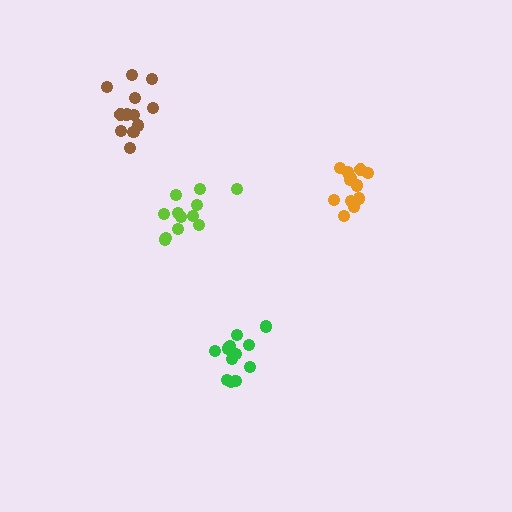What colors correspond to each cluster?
The clusters are colored: brown, green, lime, orange.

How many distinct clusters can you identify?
There are 4 distinct clusters.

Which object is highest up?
The brown cluster is topmost.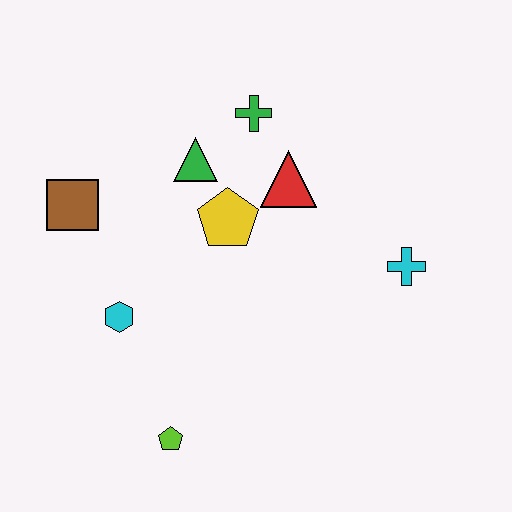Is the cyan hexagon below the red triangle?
Yes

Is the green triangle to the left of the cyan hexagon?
No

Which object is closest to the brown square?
The cyan hexagon is closest to the brown square.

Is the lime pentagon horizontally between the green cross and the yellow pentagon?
No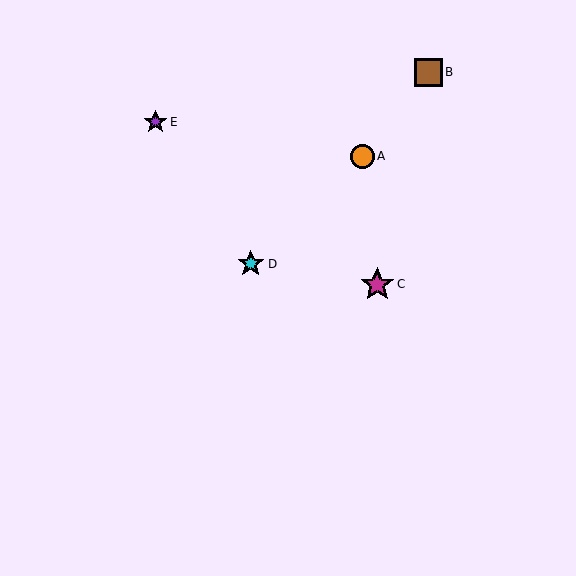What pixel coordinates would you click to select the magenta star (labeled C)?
Click at (377, 284) to select the magenta star C.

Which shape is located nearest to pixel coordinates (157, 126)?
The purple star (labeled E) at (156, 122) is nearest to that location.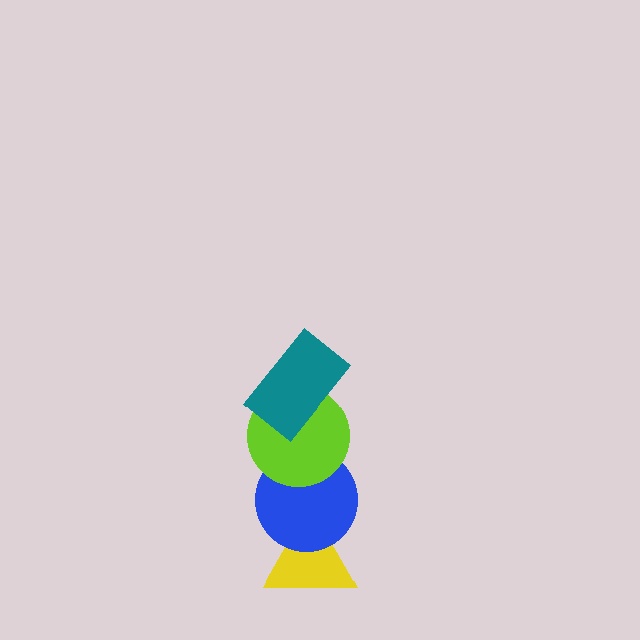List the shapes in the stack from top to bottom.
From top to bottom: the teal rectangle, the lime circle, the blue circle, the yellow triangle.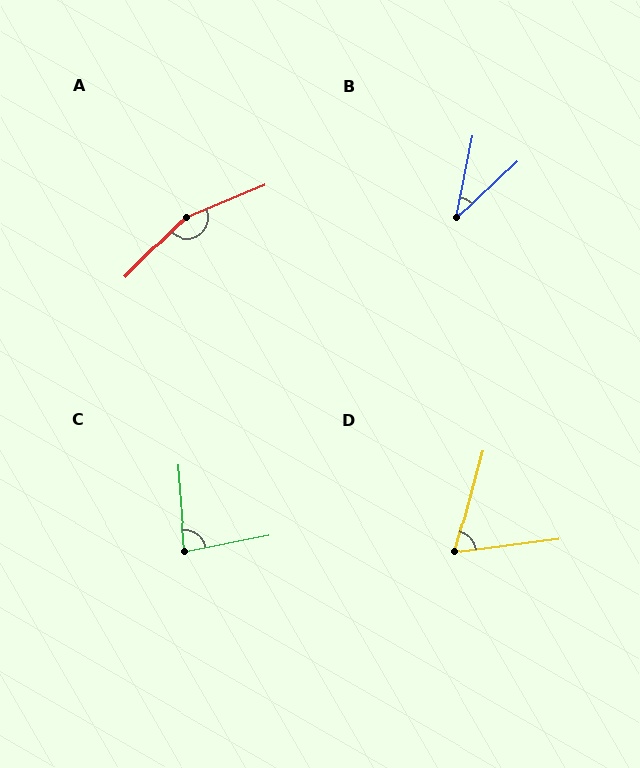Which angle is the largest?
A, at approximately 157 degrees.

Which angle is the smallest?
B, at approximately 35 degrees.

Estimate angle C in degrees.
Approximately 83 degrees.